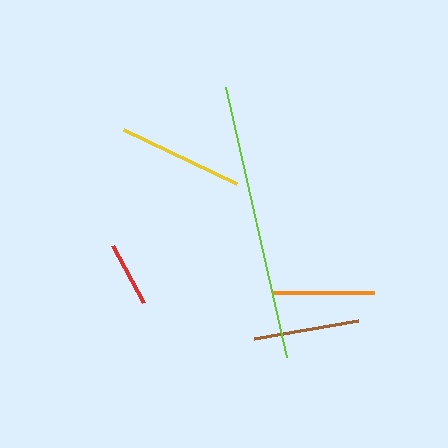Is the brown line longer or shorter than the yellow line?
The yellow line is longer than the brown line.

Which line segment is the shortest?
The red line is the shortest at approximately 65 pixels.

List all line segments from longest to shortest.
From longest to shortest: lime, yellow, brown, orange, red.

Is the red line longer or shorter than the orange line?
The orange line is longer than the red line.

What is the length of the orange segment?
The orange segment is approximately 102 pixels long.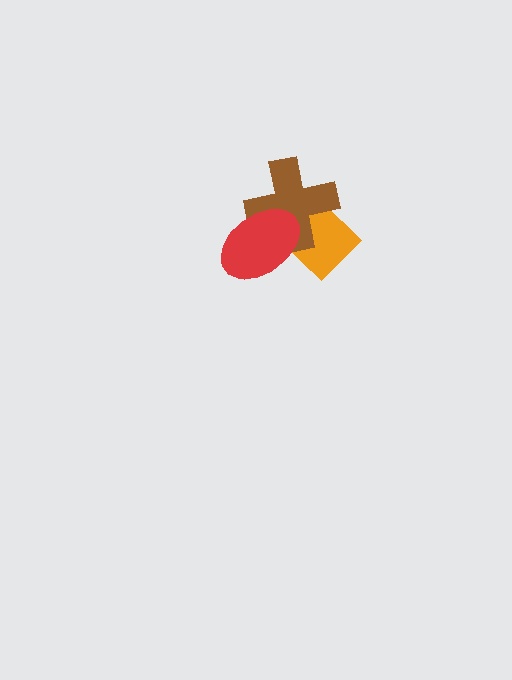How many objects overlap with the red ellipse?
2 objects overlap with the red ellipse.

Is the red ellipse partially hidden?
No, no other shape covers it.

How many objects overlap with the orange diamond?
2 objects overlap with the orange diamond.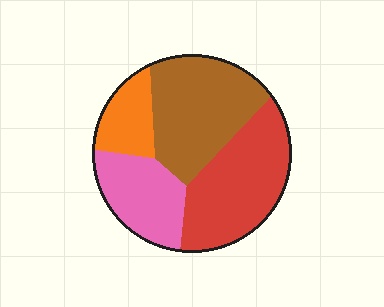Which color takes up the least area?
Orange, at roughly 15%.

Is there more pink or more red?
Red.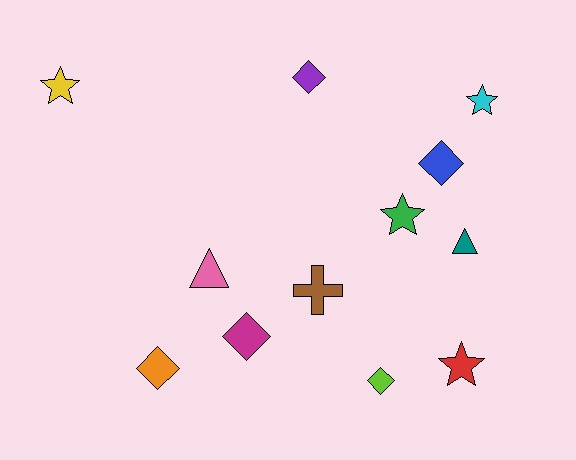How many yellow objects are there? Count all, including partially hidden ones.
There is 1 yellow object.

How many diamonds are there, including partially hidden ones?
There are 5 diamonds.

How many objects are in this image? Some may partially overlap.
There are 12 objects.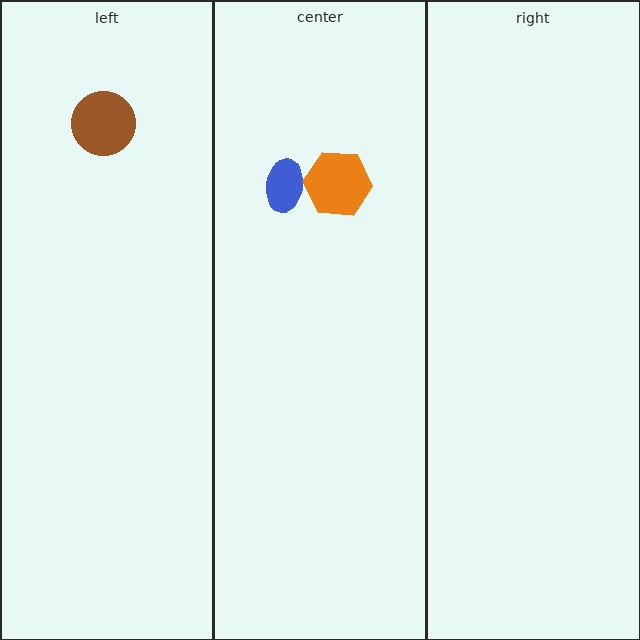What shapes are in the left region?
The brown circle.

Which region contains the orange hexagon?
The center region.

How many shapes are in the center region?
2.